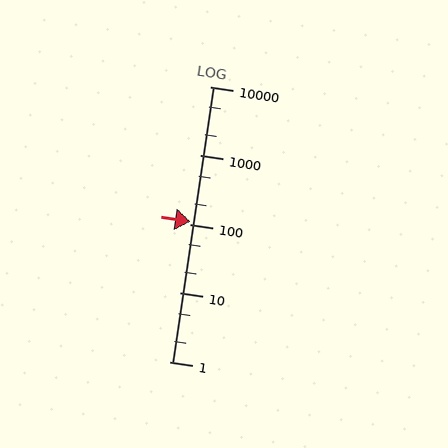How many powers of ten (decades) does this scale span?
The scale spans 4 decades, from 1 to 10000.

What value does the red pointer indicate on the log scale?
The pointer indicates approximately 110.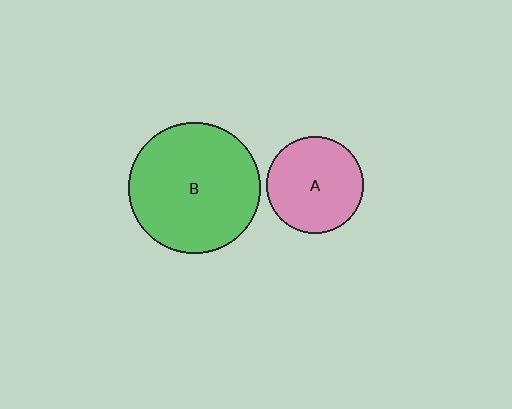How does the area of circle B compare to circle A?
Approximately 1.9 times.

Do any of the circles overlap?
No, none of the circles overlap.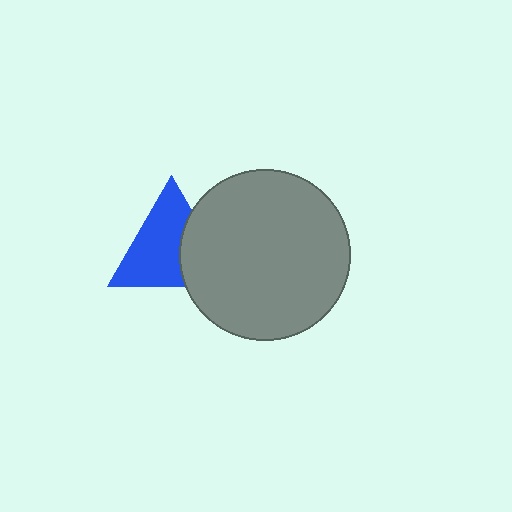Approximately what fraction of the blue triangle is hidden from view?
Roughly 34% of the blue triangle is hidden behind the gray circle.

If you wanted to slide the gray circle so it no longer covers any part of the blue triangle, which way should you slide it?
Slide it right — that is the most direct way to separate the two shapes.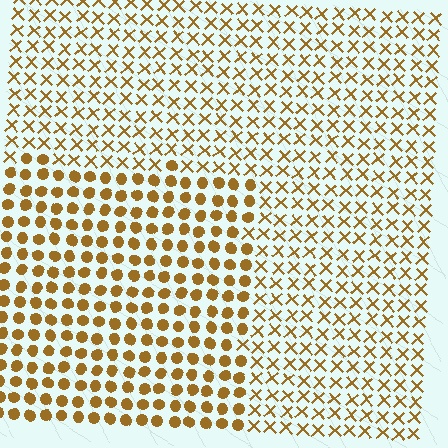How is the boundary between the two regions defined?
The boundary is defined by a change in element shape: circles inside vs. X marks outside. All elements share the same color and spacing.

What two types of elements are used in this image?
The image uses circles inside the rectangle region and X marks outside it.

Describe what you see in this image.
The image is filled with small brown elements arranged in a uniform grid. A rectangle-shaped region contains circles, while the surrounding area contains X marks. The boundary is defined purely by the change in element shape.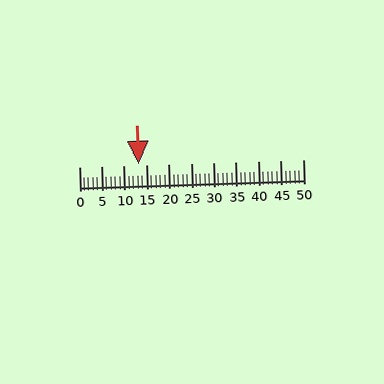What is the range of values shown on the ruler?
The ruler shows values from 0 to 50.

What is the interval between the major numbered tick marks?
The major tick marks are spaced 5 units apart.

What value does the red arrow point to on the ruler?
The red arrow points to approximately 13.